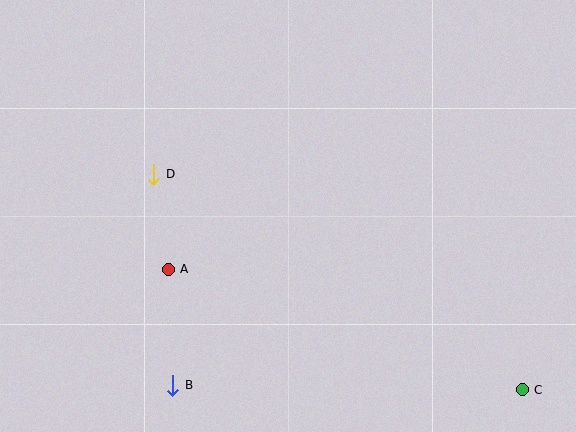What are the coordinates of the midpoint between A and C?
The midpoint between A and C is at (345, 329).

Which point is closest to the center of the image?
Point A at (168, 269) is closest to the center.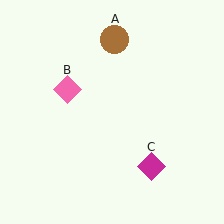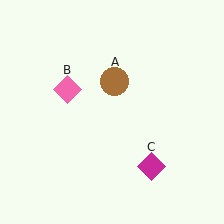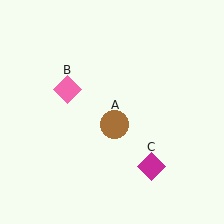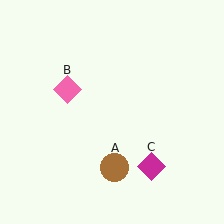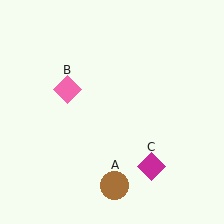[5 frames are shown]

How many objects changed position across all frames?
1 object changed position: brown circle (object A).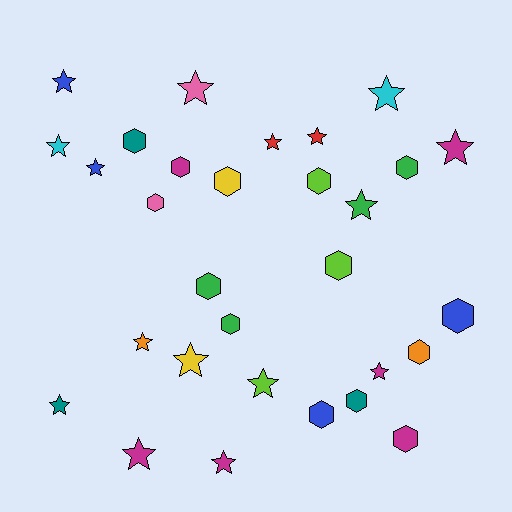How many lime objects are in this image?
There are 3 lime objects.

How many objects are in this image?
There are 30 objects.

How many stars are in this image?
There are 16 stars.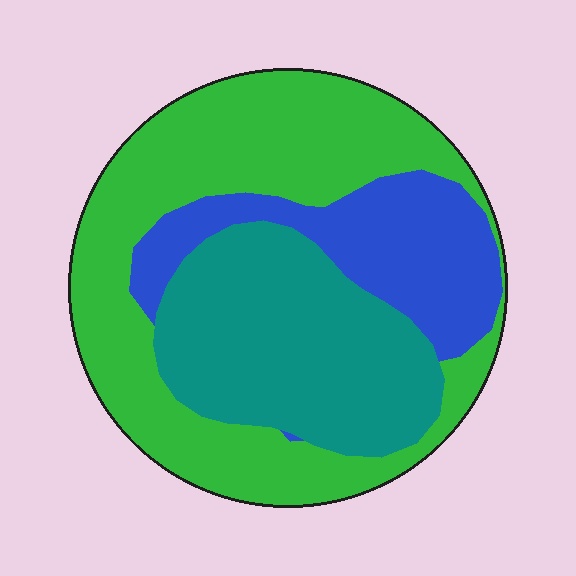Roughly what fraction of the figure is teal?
Teal takes up between a sixth and a third of the figure.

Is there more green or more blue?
Green.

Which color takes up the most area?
Green, at roughly 50%.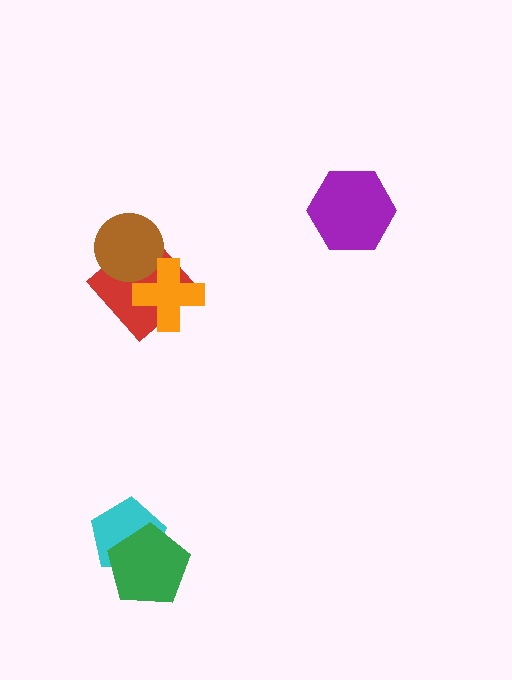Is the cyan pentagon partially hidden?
Yes, it is partially covered by another shape.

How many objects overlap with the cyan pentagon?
1 object overlaps with the cyan pentagon.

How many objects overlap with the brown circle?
2 objects overlap with the brown circle.